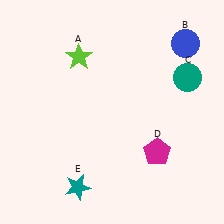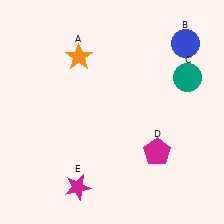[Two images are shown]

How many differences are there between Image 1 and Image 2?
There are 2 differences between the two images.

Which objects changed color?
A changed from lime to orange. E changed from teal to magenta.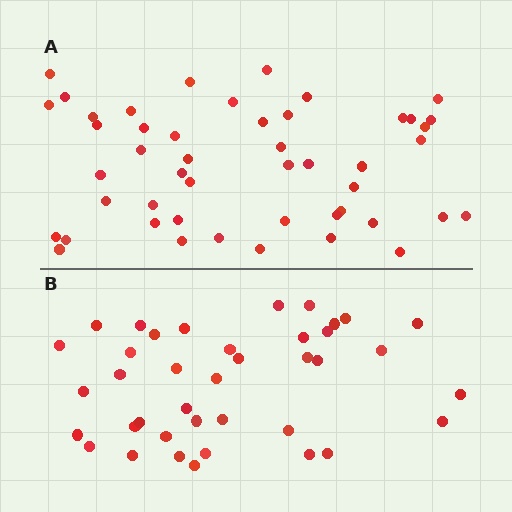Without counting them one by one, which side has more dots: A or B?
Region A (the top region) has more dots.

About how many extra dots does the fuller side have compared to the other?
Region A has roughly 8 or so more dots than region B.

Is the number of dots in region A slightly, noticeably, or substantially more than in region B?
Region A has only slightly more — the two regions are fairly close. The ratio is roughly 1.2 to 1.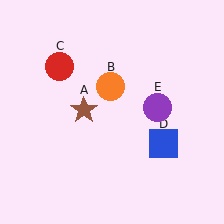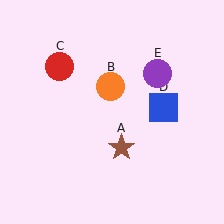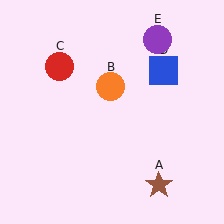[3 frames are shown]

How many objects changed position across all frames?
3 objects changed position: brown star (object A), blue square (object D), purple circle (object E).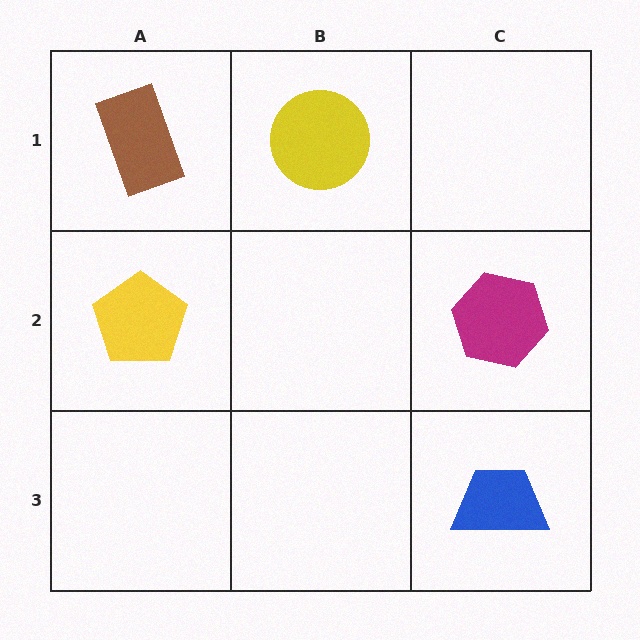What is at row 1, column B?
A yellow circle.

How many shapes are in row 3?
1 shape.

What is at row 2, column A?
A yellow pentagon.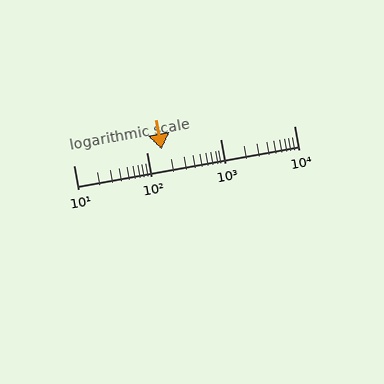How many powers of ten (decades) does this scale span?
The scale spans 3 decades, from 10 to 10000.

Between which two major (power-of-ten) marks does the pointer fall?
The pointer is between 100 and 1000.